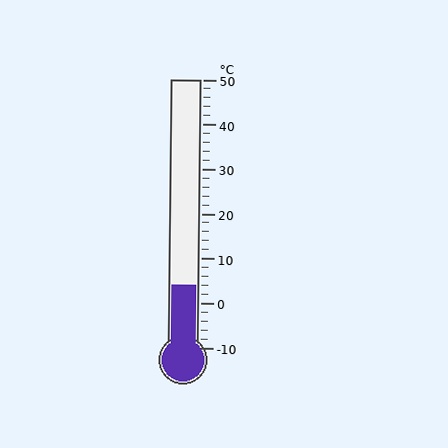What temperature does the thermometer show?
The thermometer shows approximately 4°C.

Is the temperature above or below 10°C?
The temperature is below 10°C.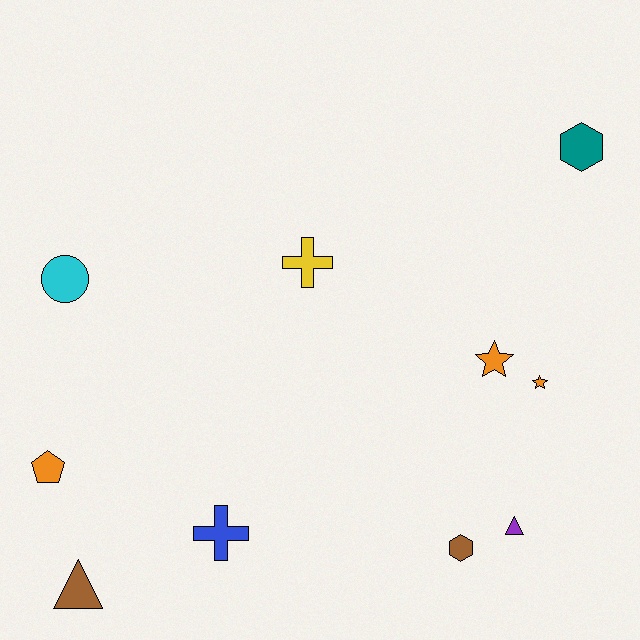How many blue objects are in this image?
There is 1 blue object.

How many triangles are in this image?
There are 2 triangles.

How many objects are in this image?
There are 10 objects.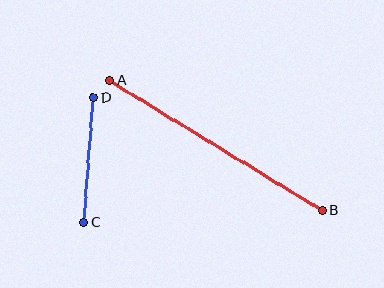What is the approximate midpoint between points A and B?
The midpoint is at approximately (216, 145) pixels.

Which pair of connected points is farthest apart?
Points A and B are farthest apart.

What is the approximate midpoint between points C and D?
The midpoint is at approximately (89, 160) pixels.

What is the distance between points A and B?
The distance is approximately 249 pixels.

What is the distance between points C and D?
The distance is approximately 125 pixels.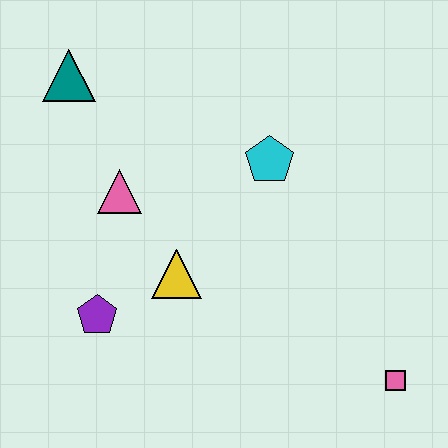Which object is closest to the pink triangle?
The yellow triangle is closest to the pink triangle.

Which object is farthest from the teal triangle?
The pink square is farthest from the teal triangle.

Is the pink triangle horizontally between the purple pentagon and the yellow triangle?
Yes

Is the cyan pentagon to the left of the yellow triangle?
No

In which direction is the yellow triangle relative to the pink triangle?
The yellow triangle is below the pink triangle.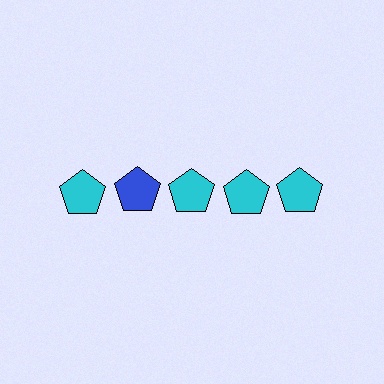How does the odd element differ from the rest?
It has a different color: blue instead of cyan.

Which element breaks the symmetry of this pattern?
The blue pentagon in the top row, second from left column breaks the symmetry. All other shapes are cyan pentagons.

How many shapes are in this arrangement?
There are 5 shapes arranged in a grid pattern.